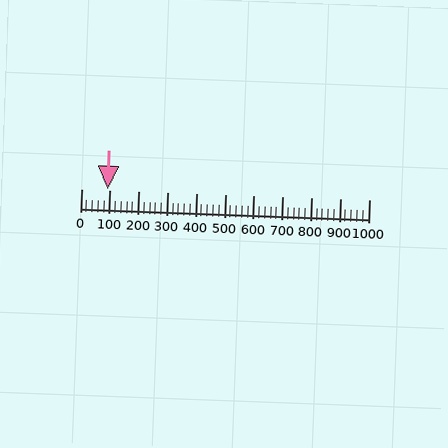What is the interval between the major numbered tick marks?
The major tick marks are spaced 100 units apart.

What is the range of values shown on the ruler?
The ruler shows values from 0 to 1000.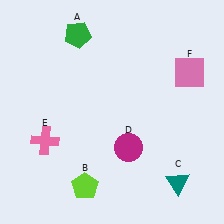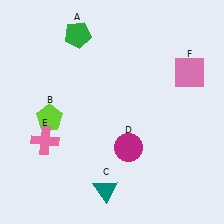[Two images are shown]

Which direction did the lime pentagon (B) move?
The lime pentagon (B) moved up.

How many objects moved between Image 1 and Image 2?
2 objects moved between the two images.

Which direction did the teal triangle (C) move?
The teal triangle (C) moved left.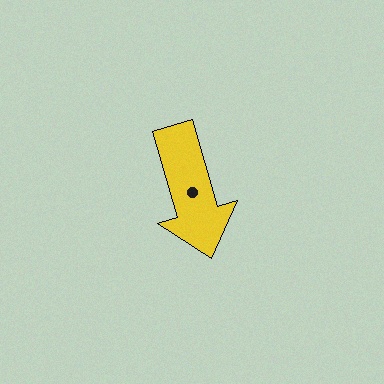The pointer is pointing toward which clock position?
Roughly 5 o'clock.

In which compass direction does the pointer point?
South.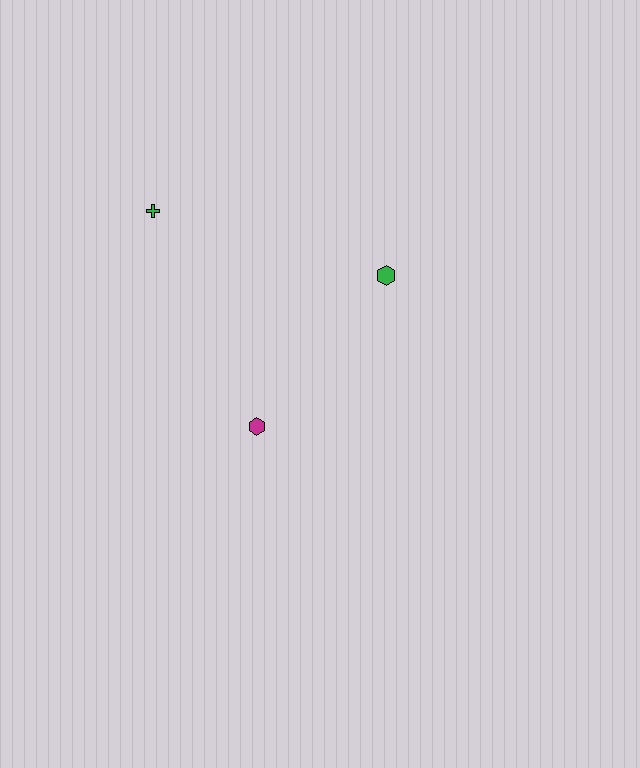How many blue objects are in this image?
There are no blue objects.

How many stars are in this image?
There are no stars.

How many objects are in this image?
There are 3 objects.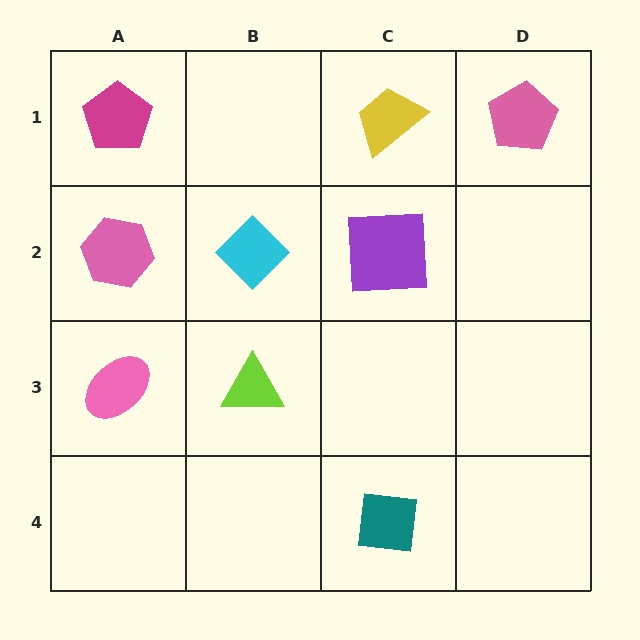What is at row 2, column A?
A pink hexagon.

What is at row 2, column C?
A purple square.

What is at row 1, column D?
A pink pentagon.